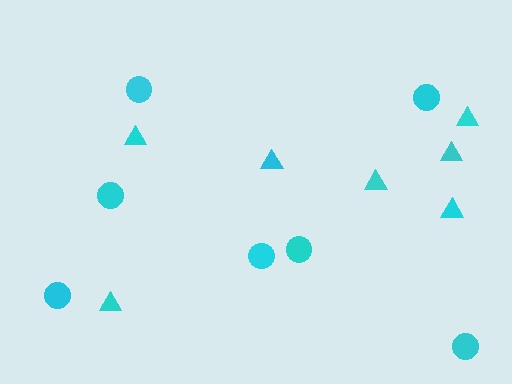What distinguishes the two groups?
There are 2 groups: one group of triangles (7) and one group of circles (7).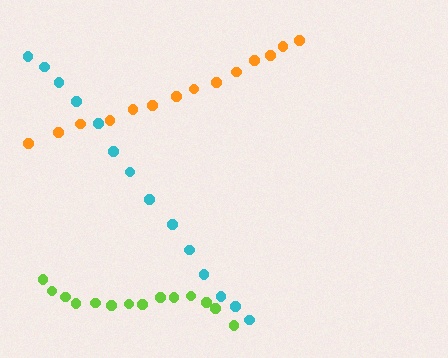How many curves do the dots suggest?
There are 3 distinct paths.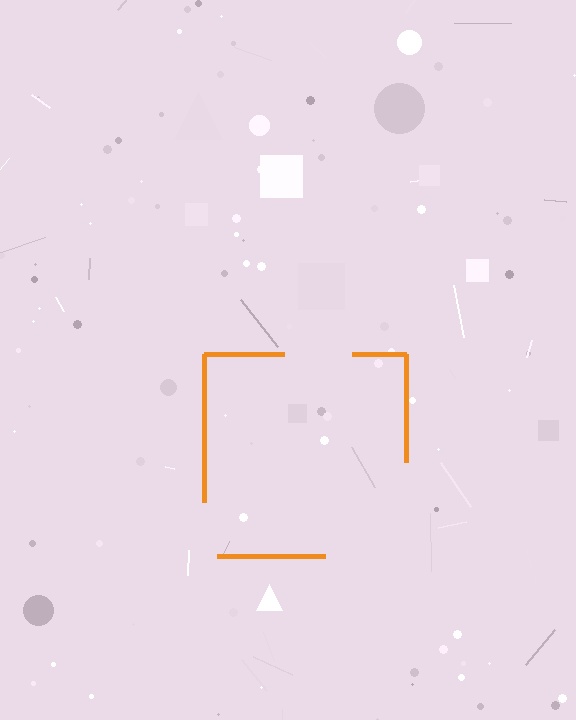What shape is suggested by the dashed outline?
The dashed outline suggests a square.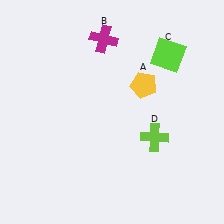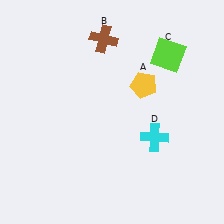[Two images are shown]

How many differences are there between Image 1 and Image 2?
There are 2 differences between the two images.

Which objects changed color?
B changed from magenta to brown. D changed from lime to cyan.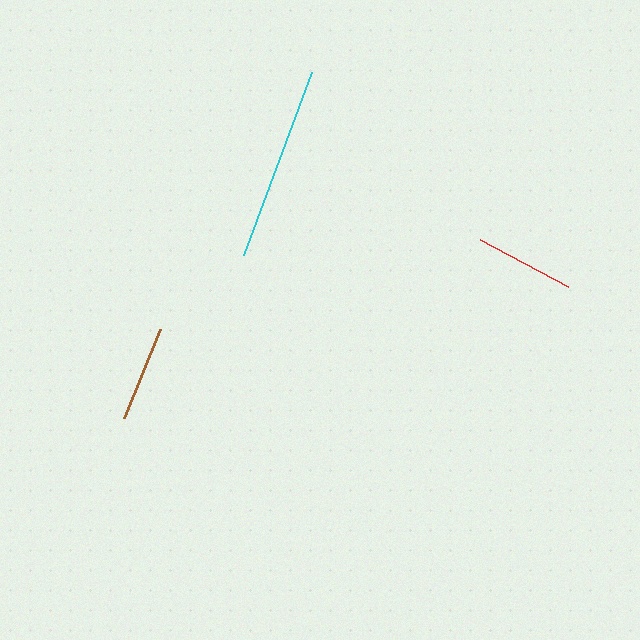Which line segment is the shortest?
The brown line is the shortest at approximately 96 pixels.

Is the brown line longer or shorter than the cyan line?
The cyan line is longer than the brown line.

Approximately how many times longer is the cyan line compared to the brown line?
The cyan line is approximately 2.0 times the length of the brown line.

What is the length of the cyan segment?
The cyan segment is approximately 195 pixels long.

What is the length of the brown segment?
The brown segment is approximately 96 pixels long.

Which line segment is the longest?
The cyan line is the longest at approximately 195 pixels.